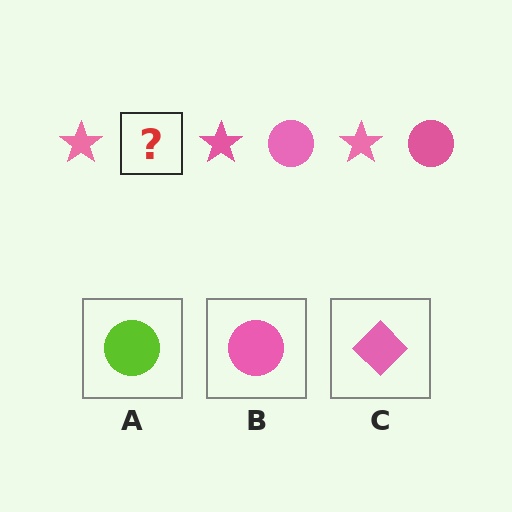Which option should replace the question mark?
Option B.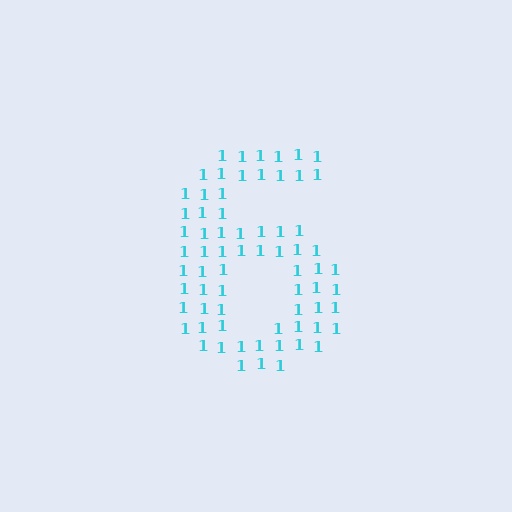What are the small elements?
The small elements are digit 1's.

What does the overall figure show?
The overall figure shows the digit 6.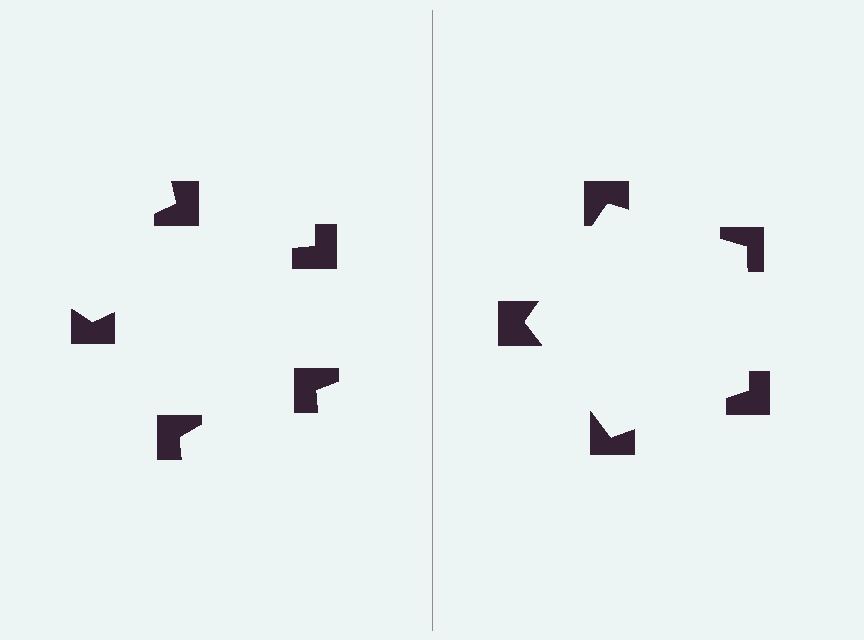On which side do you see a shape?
An illusory pentagon appears on the right side. On the left side the wedge cuts are rotated, so no coherent shape forms.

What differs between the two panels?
The notched squares are positioned identically on both sides; only the wedge orientations differ. On the right they align to a pentagon; on the left they are misaligned.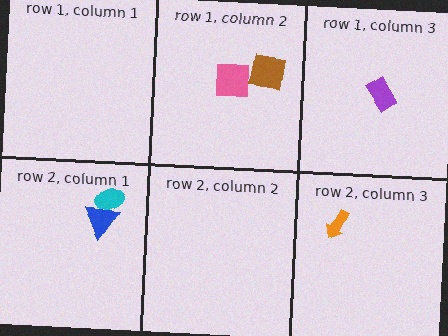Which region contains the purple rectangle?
The row 1, column 3 region.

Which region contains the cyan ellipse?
The row 2, column 1 region.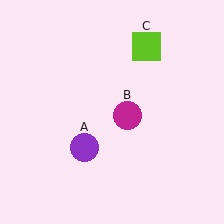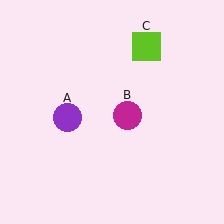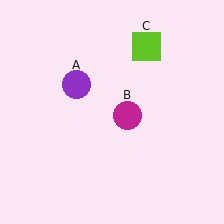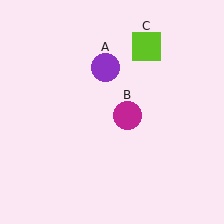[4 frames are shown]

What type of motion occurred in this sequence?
The purple circle (object A) rotated clockwise around the center of the scene.